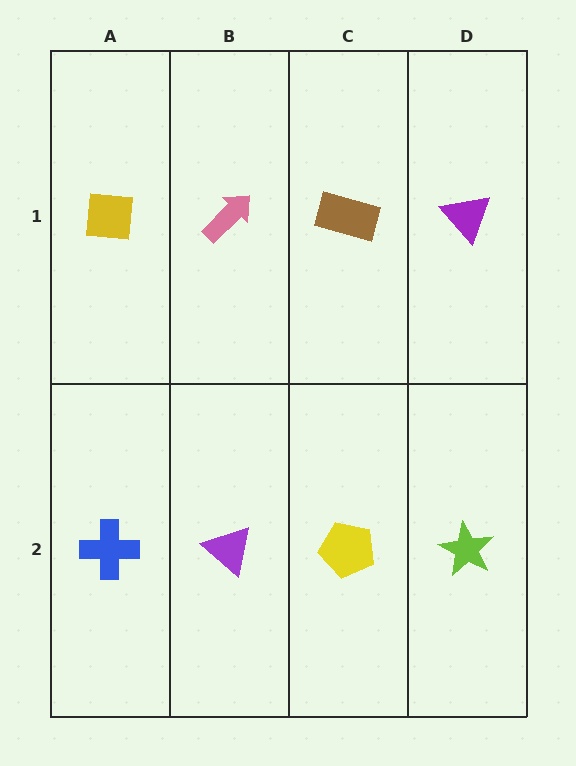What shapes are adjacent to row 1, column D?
A lime star (row 2, column D), a brown rectangle (row 1, column C).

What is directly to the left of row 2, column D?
A yellow pentagon.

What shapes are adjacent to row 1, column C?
A yellow pentagon (row 2, column C), a pink arrow (row 1, column B), a purple triangle (row 1, column D).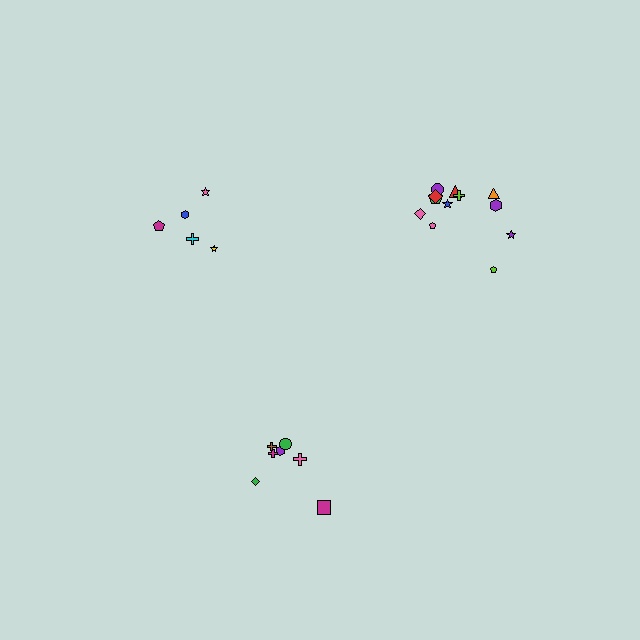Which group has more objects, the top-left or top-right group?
The top-right group.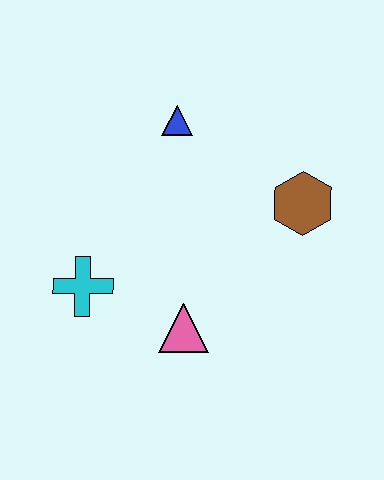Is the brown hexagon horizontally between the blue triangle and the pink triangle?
No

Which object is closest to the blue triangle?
The brown hexagon is closest to the blue triangle.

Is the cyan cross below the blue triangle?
Yes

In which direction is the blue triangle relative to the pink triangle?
The blue triangle is above the pink triangle.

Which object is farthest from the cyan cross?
The brown hexagon is farthest from the cyan cross.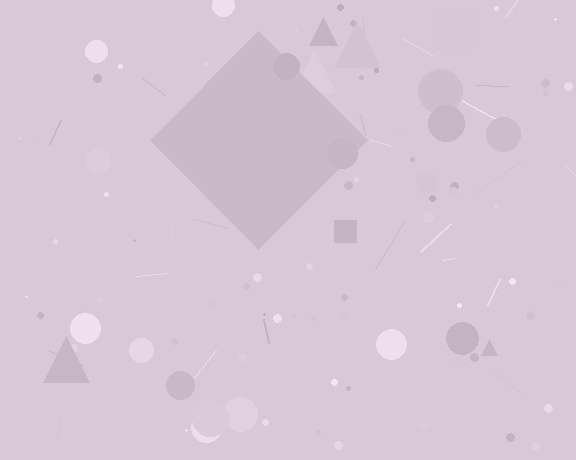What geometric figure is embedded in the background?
A diamond is embedded in the background.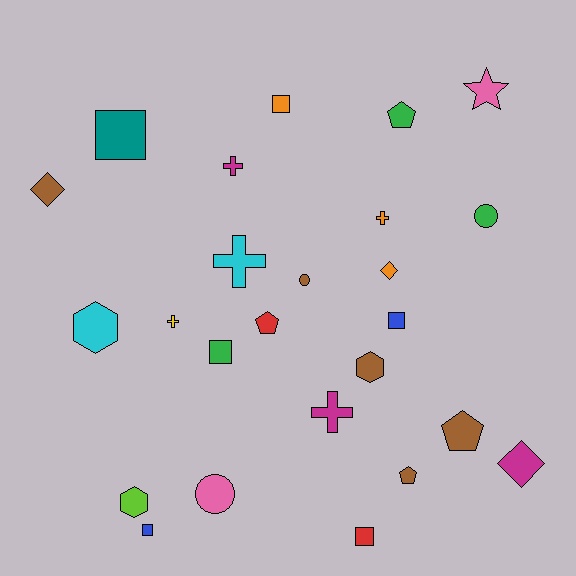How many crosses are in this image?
There are 5 crosses.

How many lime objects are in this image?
There is 1 lime object.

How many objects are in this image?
There are 25 objects.